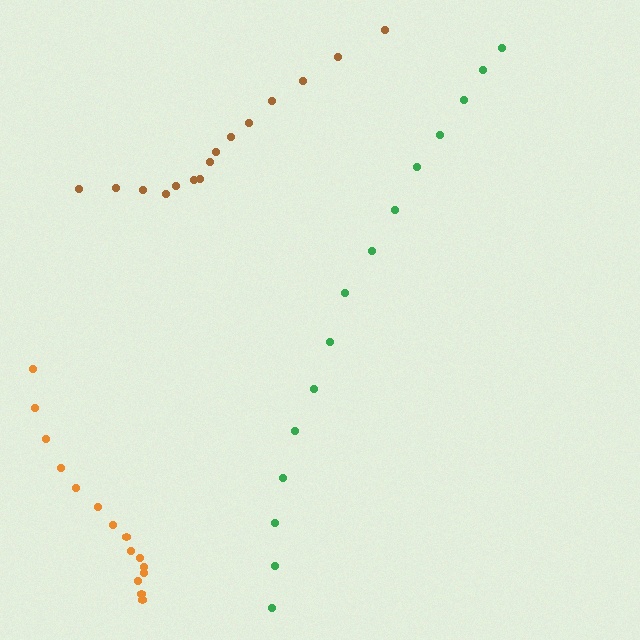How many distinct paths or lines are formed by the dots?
There are 3 distinct paths.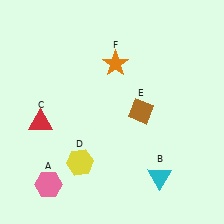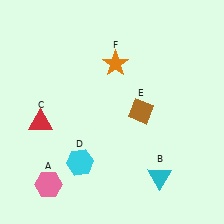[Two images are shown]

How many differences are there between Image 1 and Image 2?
There is 1 difference between the two images.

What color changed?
The hexagon (D) changed from yellow in Image 1 to cyan in Image 2.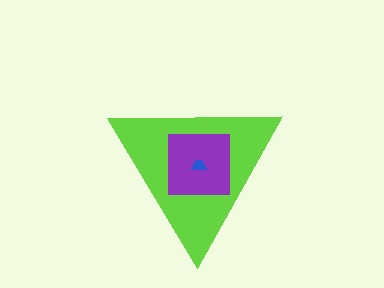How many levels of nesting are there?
3.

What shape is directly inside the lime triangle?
The purple square.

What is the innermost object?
The blue trapezoid.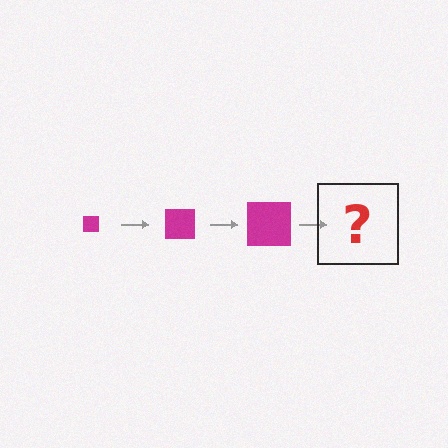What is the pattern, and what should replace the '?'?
The pattern is that the square gets progressively larger each step. The '?' should be a magenta square, larger than the previous one.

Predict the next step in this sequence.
The next step is a magenta square, larger than the previous one.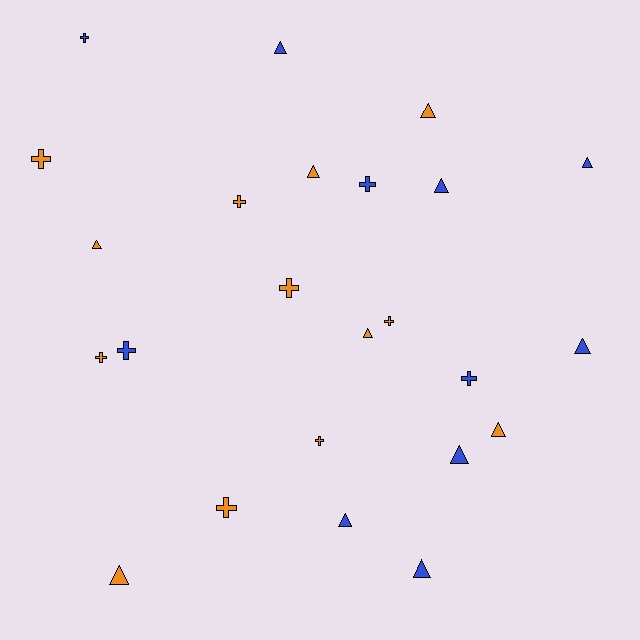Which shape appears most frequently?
Triangle, with 13 objects.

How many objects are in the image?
There are 24 objects.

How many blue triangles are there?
There are 7 blue triangles.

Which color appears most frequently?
Orange, with 13 objects.